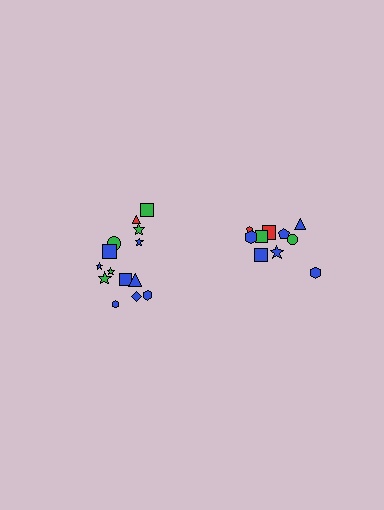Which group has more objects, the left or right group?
The left group.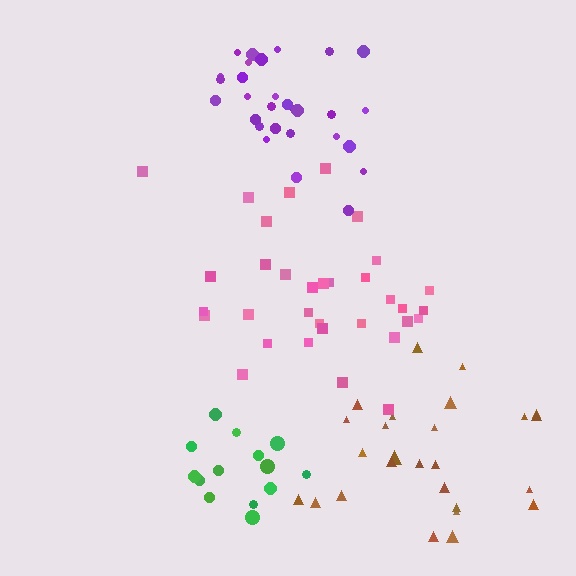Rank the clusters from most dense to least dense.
purple, green, pink, brown.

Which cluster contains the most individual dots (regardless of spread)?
Pink (33).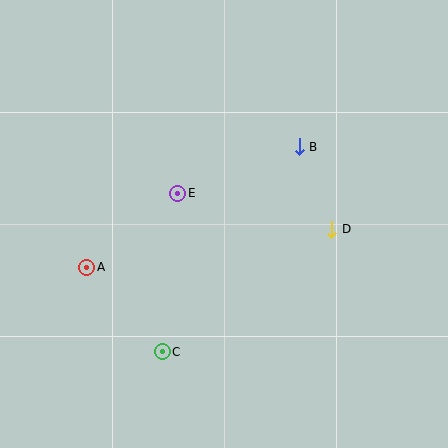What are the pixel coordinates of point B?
Point B is at (299, 147).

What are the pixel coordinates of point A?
Point A is at (87, 267).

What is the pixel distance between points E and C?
The distance between E and C is 159 pixels.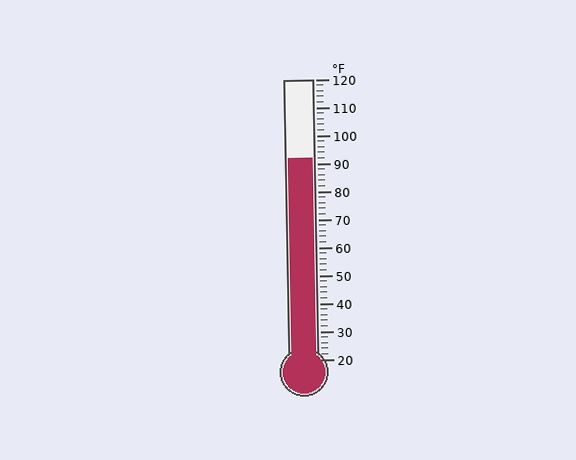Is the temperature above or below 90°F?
The temperature is above 90°F.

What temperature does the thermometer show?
The thermometer shows approximately 92°F.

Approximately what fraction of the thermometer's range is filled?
The thermometer is filled to approximately 70% of its range.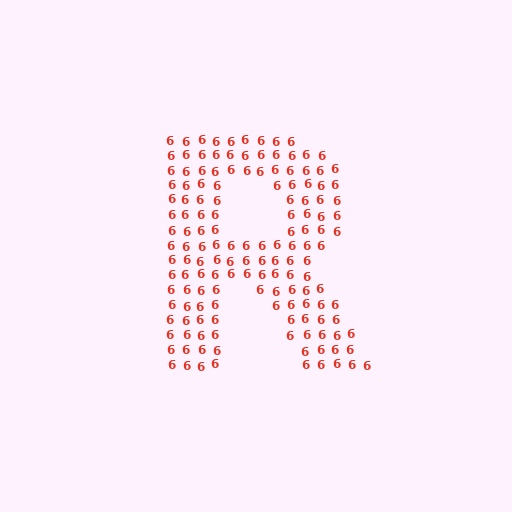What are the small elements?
The small elements are digit 6's.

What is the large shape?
The large shape is the letter R.